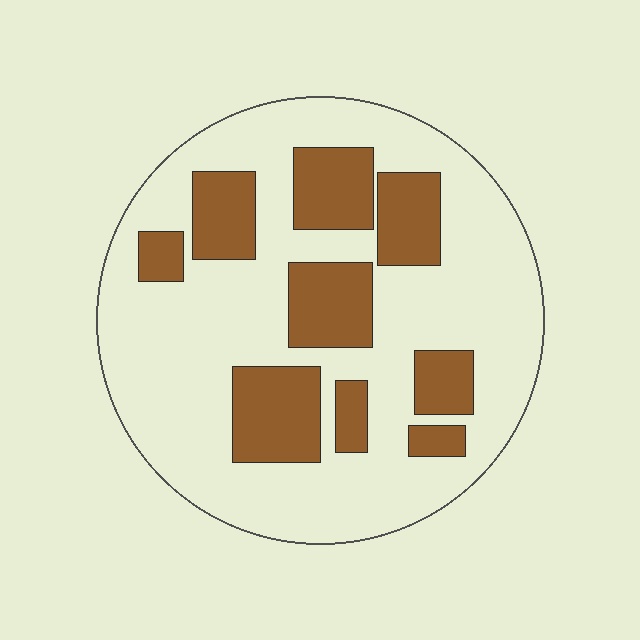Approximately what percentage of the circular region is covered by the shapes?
Approximately 30%.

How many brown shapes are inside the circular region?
9.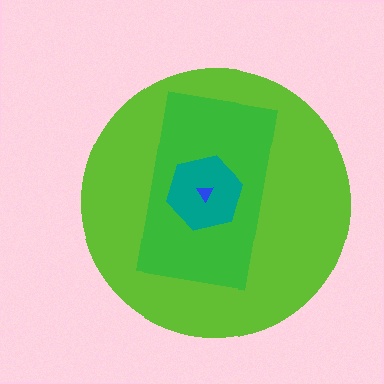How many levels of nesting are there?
4.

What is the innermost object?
The blue triangle.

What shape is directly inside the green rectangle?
The teal hexagon.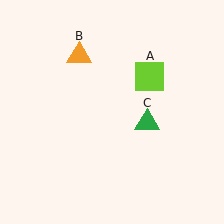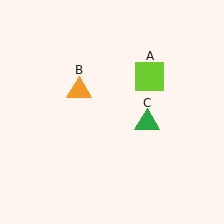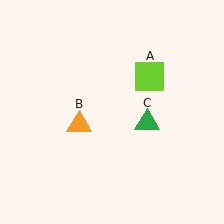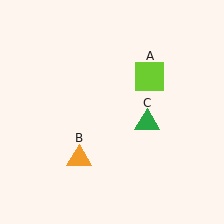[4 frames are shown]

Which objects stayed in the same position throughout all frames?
Lime square (object A) and green triangle (object C) remained stationary.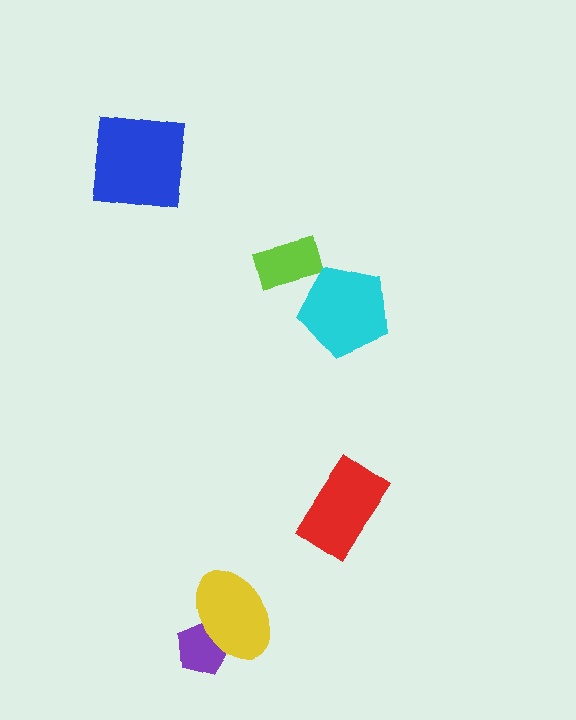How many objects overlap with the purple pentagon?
1 object overlaps with the purple pentagon.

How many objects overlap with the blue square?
0 objects overlap with the blue square.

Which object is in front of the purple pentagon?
The yellow ellipse is in front of the purple pentagon.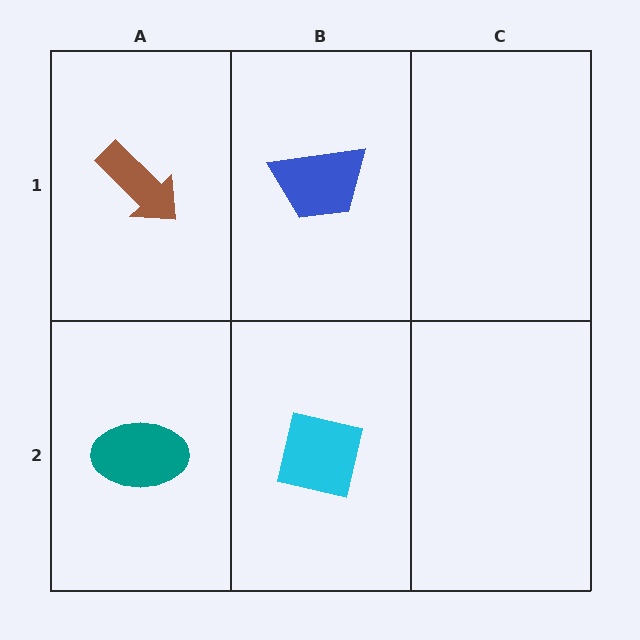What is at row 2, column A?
A teal ellipse.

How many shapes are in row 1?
2 shapes.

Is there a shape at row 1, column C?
No, that cell is empty.